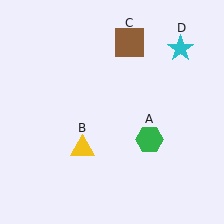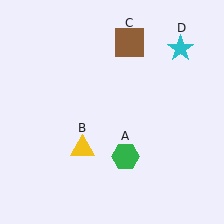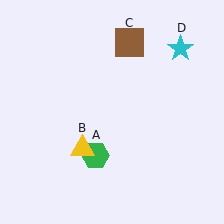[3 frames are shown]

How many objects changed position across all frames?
1 object changed position: green hexagon (object A).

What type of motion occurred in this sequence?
The green hexagon (object A) rotated clockwise around the center of the scene.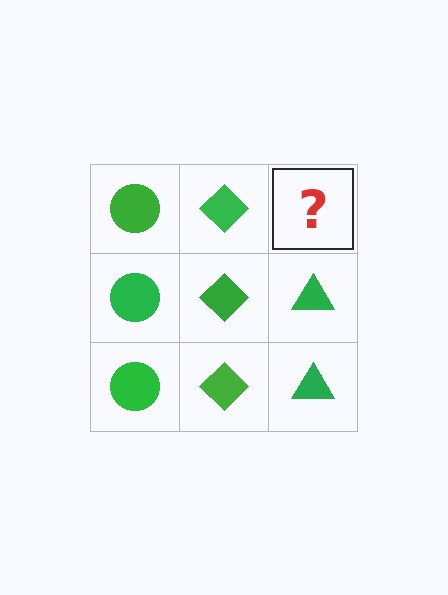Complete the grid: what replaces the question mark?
The question mark should be replaced with a green triangle.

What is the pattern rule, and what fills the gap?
The rule is that each column has a consistent shape. The gap should be filled with a green triangle.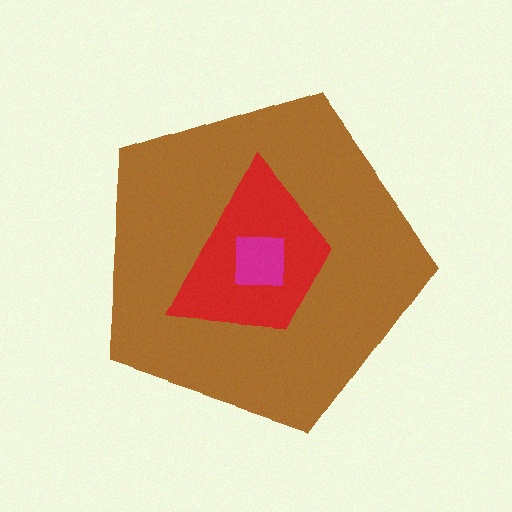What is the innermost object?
The magenta square.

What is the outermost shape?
The brown pentagon.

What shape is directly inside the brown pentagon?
The red trapezoid.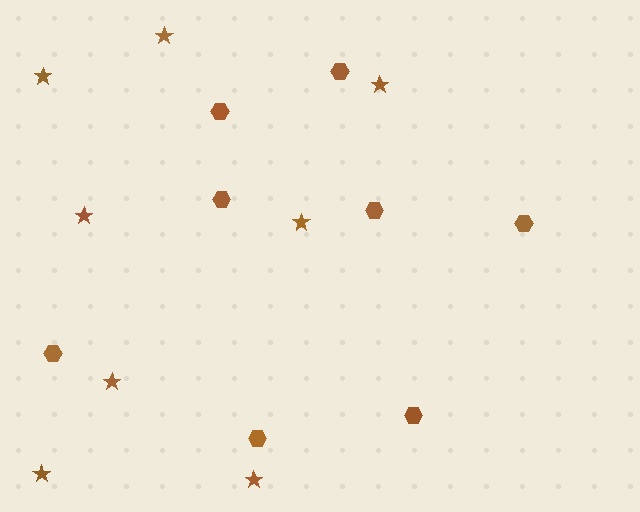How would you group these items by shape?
There are 2 groups: one group of stars (8) and one group of hexagons (8).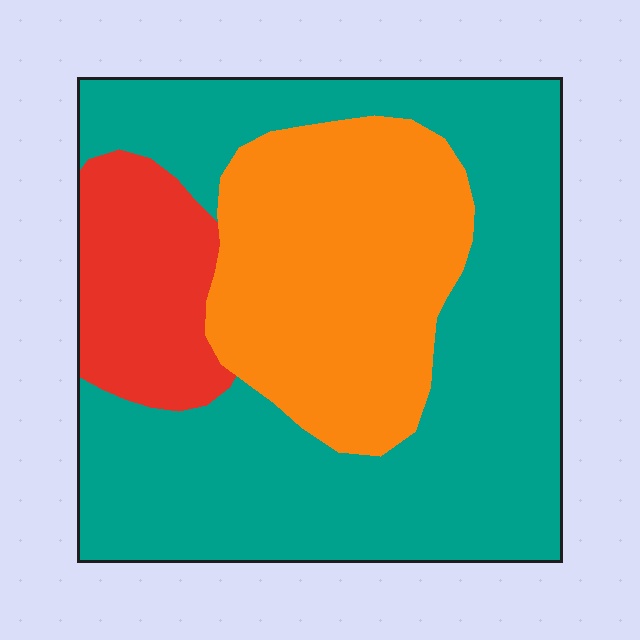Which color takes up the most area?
Teal, at roughly 55%.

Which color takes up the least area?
Red, at roughly 15%.